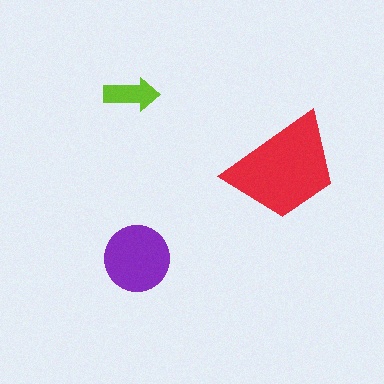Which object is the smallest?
The lime arrow.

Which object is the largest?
The red trapezoid.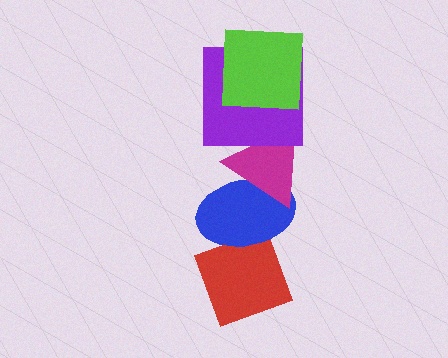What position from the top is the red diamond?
The red diamond is 5th from the top.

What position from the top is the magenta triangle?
The magenta triangle is 3rd from the top.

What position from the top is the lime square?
The lime square is 1st from the top.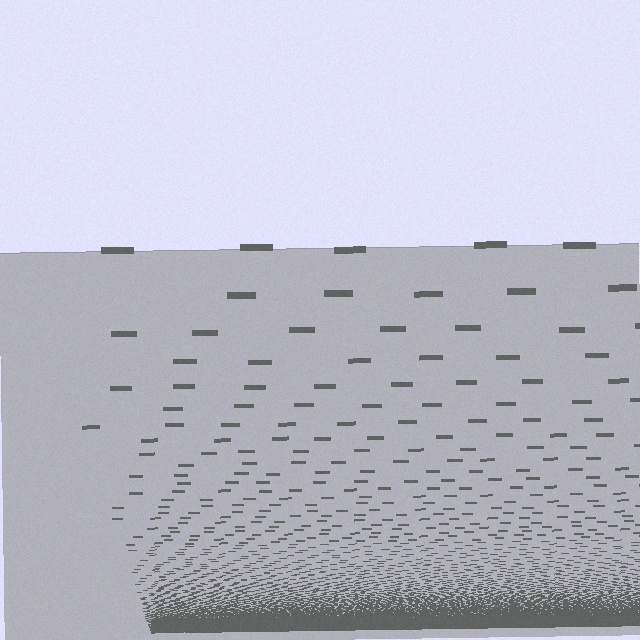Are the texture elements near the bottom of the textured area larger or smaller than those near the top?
Smaller. The gradient is inverted — elements near the bottom are smaller and denser.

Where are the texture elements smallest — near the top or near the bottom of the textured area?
Near the bottom.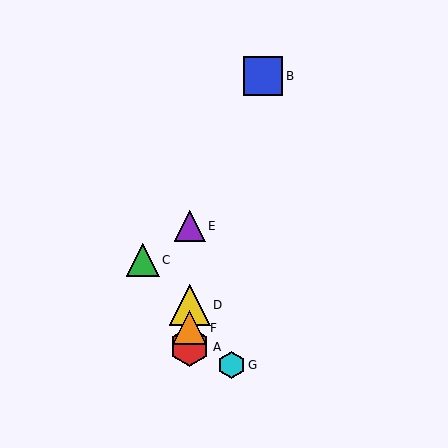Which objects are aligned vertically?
Objects A, D, E, F are aligned vertically.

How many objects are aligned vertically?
4 objects (A, D, E, F) are aligned vertically.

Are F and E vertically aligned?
Yes, both are at x≈190.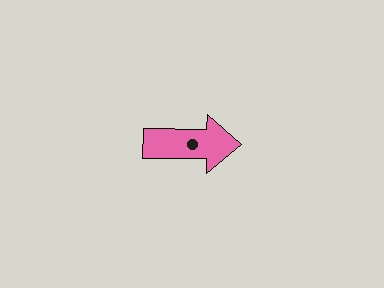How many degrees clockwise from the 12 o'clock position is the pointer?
Approximately 91 degrees.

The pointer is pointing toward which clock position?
Roughly 3 o'clock.